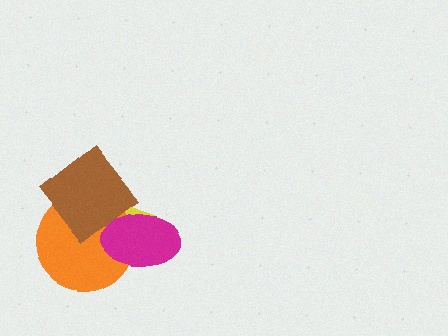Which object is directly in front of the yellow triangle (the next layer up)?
The orange circle is directly in front of the yellow triangle.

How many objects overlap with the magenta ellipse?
3 objects overlap with the magenta ellipse.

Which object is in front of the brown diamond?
The magenta ellipse is in front of the brown diamond.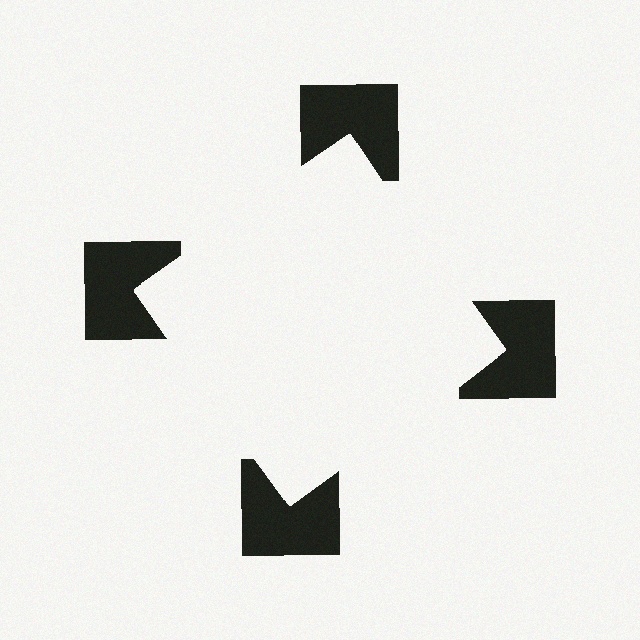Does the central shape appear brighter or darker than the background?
It typically appears slightly brighter than the background, even though no actual brightness change is drawn.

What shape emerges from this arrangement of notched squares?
An illusory square — its edges are inferred from the aligned wedge cuts in the notched squares, not physically drawn.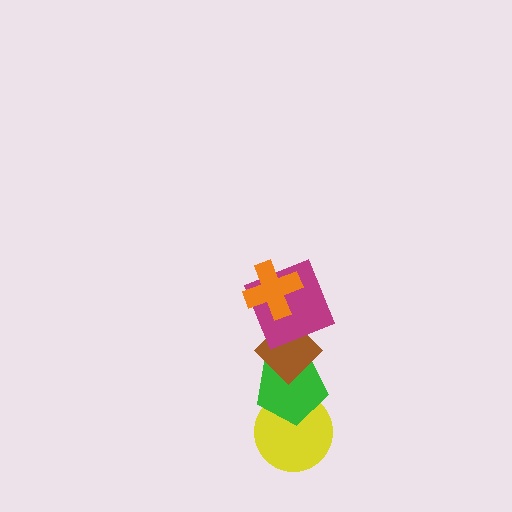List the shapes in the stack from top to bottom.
From top to bottom: the orange cross, the magenta square, the brown diamond, the green pentagon, the yellow circle.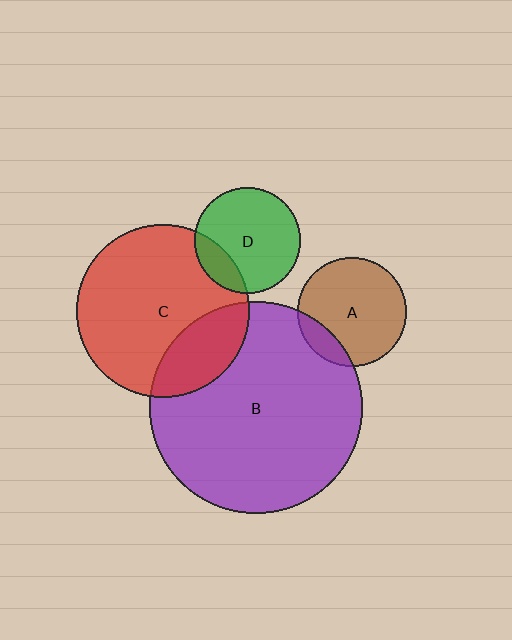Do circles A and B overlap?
Yes.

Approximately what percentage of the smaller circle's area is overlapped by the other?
Approximately 15%.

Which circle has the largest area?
Circle B (purple).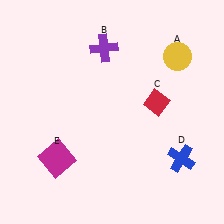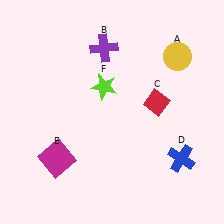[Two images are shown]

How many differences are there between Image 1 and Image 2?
There is 1 difference between the two images.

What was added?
A lime star (F) was added in Image 2.